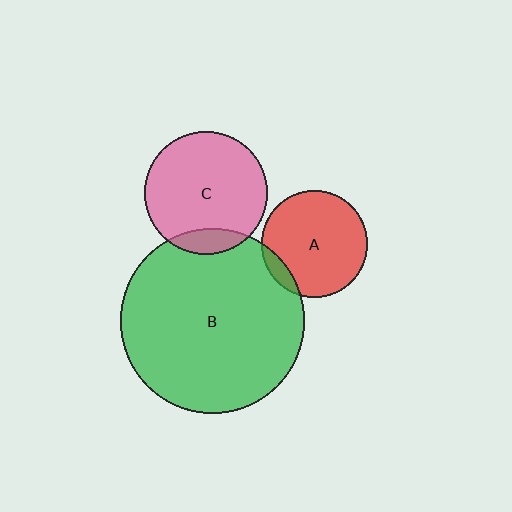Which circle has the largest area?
Circle B (green).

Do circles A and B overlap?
Yes.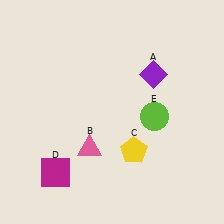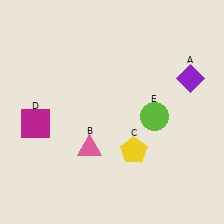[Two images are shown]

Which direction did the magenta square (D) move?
The magenta square (D) moved up.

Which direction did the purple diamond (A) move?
The purple diamond (A) moved right.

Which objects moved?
The objects that moved are: the purple diamond (A), the magenta square (D).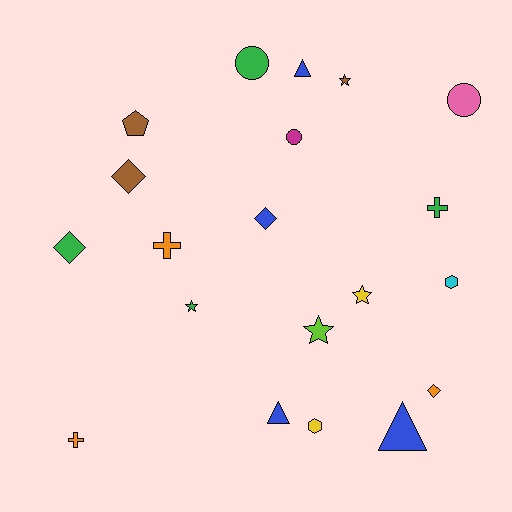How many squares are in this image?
There are no squares.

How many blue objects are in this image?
There are 4 blue objects.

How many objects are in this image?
There are 20 objects.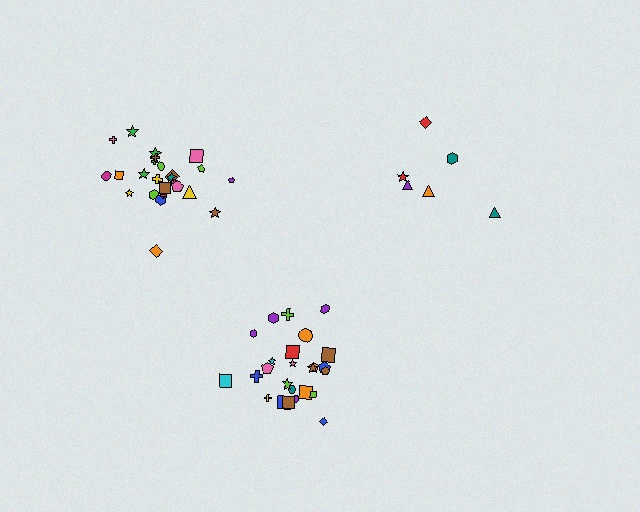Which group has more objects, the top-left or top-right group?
The top-left group.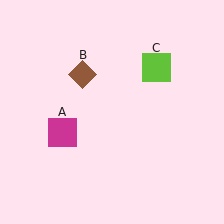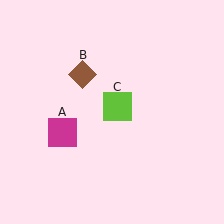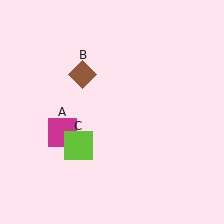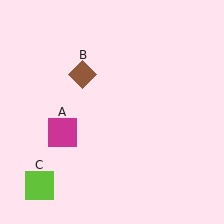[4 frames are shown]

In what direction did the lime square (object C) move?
The lime square (object C) moved down and to the left.